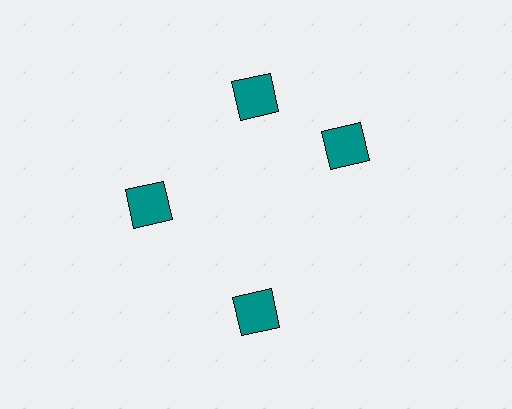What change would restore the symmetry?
The symmetry would be restored by rotating it back into even spacing with its neighbors so that all 4 squares sit at equal angles and equal distance from the center.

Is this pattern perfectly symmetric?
No. The 4 teal squares are arranged in a ring, but one element near the 3 o'clock position is rotated out of alignment along the ring, breaking the 4-fold rotational symmetry.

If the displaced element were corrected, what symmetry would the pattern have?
It would have 4-fold rotational symmetry — the pattern would map onto itself every 90 degrees.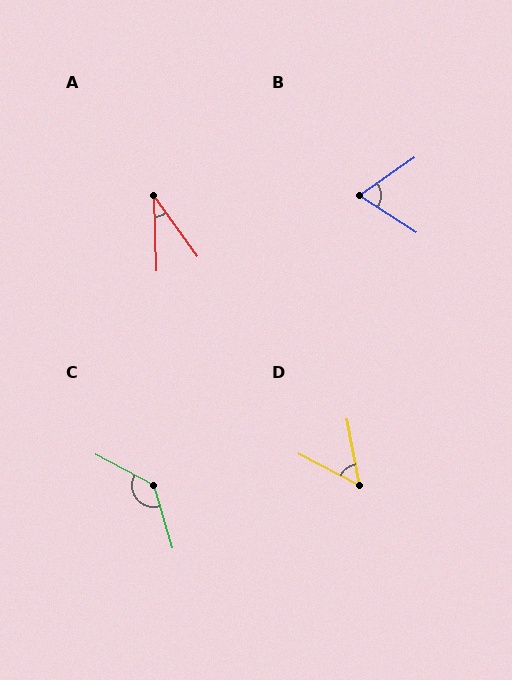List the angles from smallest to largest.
A (34°), D (51°), B (67°), C (134°).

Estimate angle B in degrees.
Approximately 67 degrees.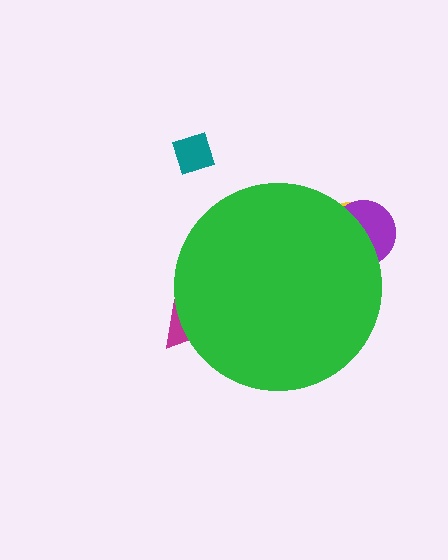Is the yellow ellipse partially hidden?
Yes, the yellow ellipse is partially hidden behind the green circle.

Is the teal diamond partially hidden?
No, the teal diamond is fully visible.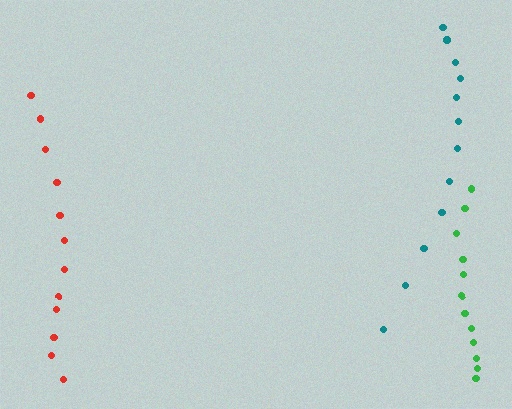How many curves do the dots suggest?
There are 3 distinct paths.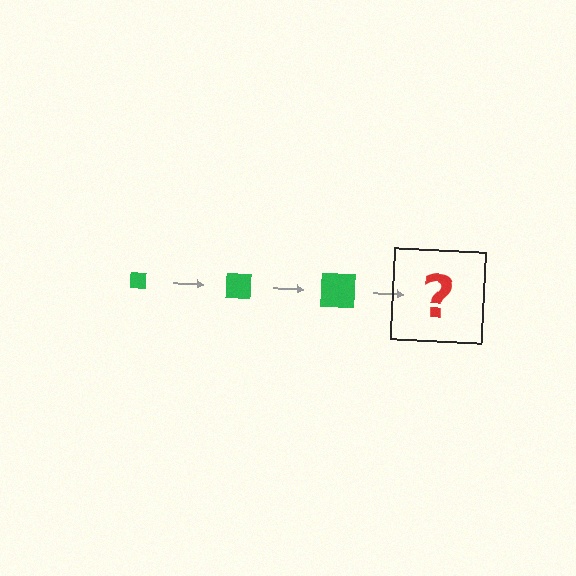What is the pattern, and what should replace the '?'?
The pattern is that the square gets progressively larger each step. The '?' should be a green square, larger than the previous one.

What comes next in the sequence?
The next element should be a green square, larger than the previous one.